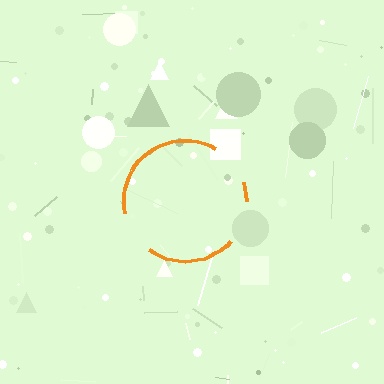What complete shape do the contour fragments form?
The contour fragments form a circle.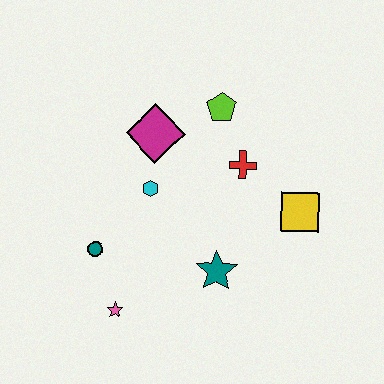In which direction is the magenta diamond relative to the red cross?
The magenta diamond is to the left of the red cross.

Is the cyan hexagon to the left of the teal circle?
No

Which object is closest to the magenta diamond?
The cyan hexagon is closest to the magenta diamond.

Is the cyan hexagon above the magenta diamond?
No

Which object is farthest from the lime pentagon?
The pink star is farthest from the lime pentagon.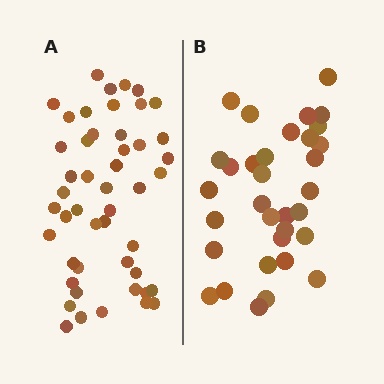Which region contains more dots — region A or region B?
Region A (the left region) has more dots.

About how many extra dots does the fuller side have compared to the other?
Region A has approximately 15 more dots than region B.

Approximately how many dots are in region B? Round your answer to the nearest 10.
About 30 dots. (The exact count is 33, which rounds to 30.)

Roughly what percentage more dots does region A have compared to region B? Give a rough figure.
About 45% more.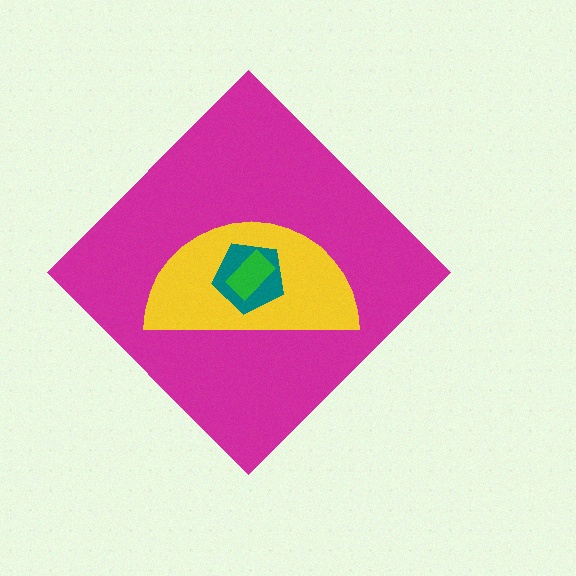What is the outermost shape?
The magenta diamond.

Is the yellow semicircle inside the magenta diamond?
Yes.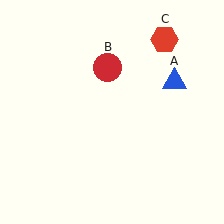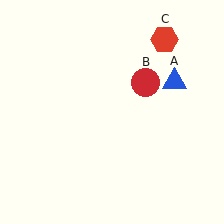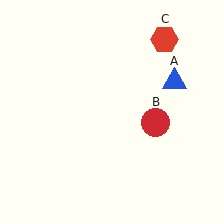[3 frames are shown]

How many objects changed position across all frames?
1 object changed position: red circle (object B).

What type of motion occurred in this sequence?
The red circle (object B) rotated clockwise around the center of the scene.